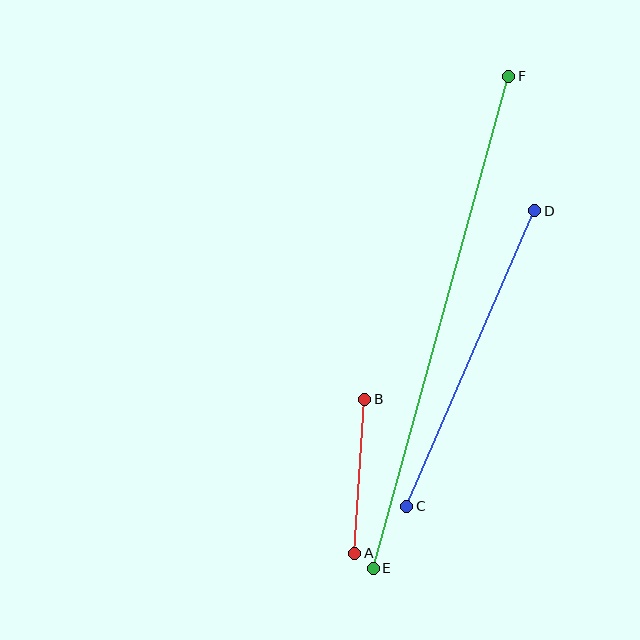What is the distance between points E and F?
The distance is approximately 510 pixels.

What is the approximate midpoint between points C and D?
The midpoint is at approximately (471, 359) pixels.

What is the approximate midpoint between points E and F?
The midpoint is at approximately (441, 322) pixels.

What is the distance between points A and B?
The distance is approximately 155 pixels.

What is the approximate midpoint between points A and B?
The midpoint is at approximately (360, 476) pixels.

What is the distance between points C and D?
The distance is approximately 322 pixels.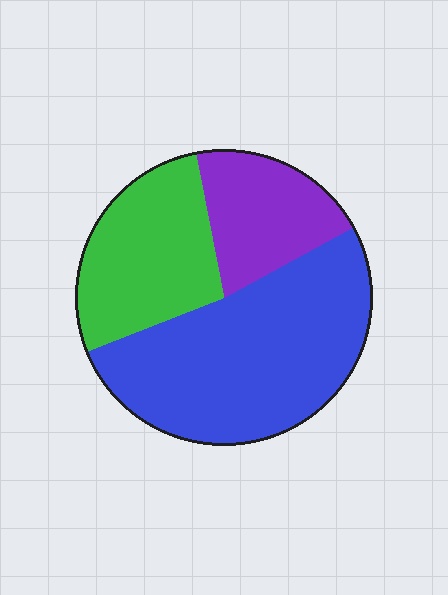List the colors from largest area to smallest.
From largest to smallest: blue, green, purple.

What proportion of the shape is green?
Green covers around 30% of the shape.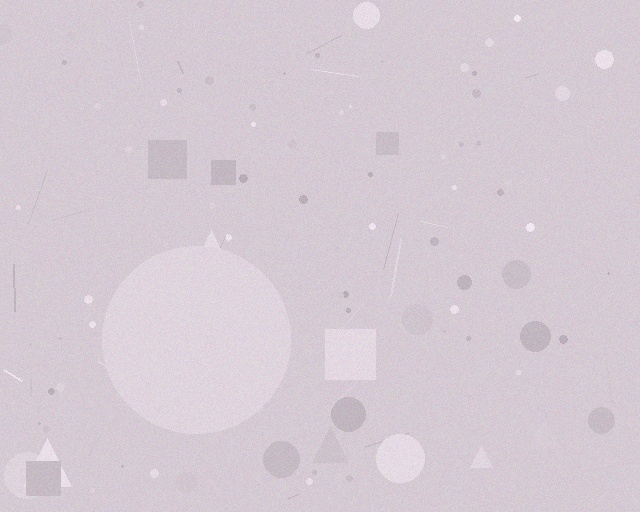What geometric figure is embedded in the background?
A circle is embedded in the background.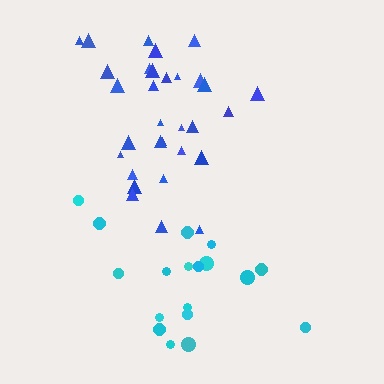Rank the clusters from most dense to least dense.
blue, cyan.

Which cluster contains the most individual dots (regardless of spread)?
Blue (31).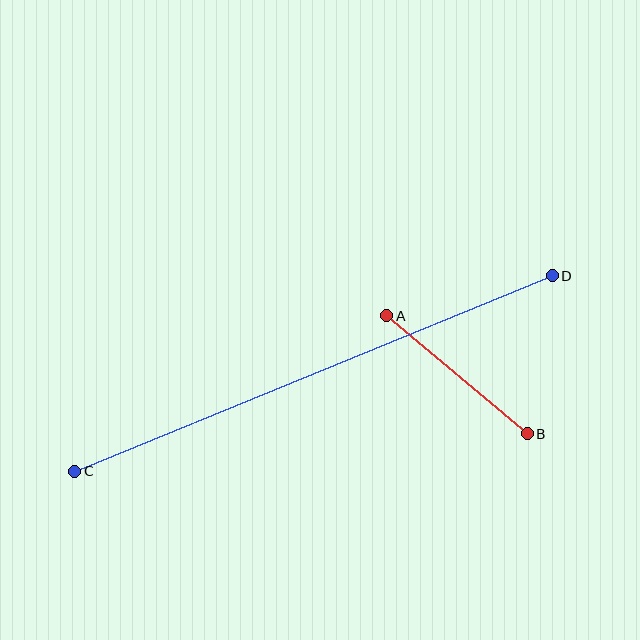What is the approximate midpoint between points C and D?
The midpoint is at approximately (314, 373) pixels.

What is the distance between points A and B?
The distance is approximately 183 pixels.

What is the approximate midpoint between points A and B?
The midpoint is at approximately (457, 375) pixels.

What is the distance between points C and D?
The distance is approximately 516 pixels.